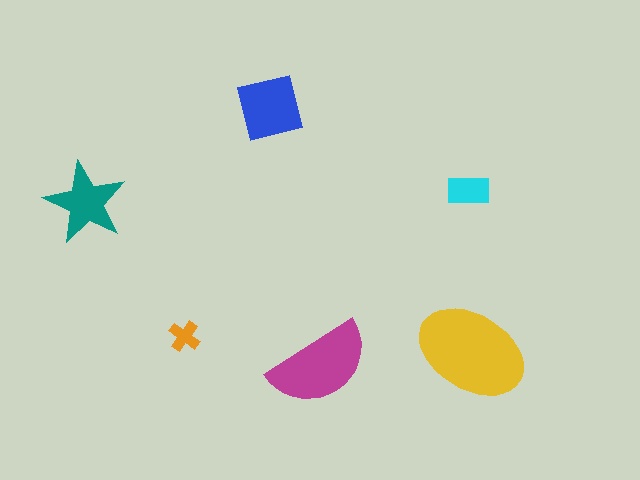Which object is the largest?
The yellow ellipse.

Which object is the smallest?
The orange cross.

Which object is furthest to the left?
The teal star is leftmost.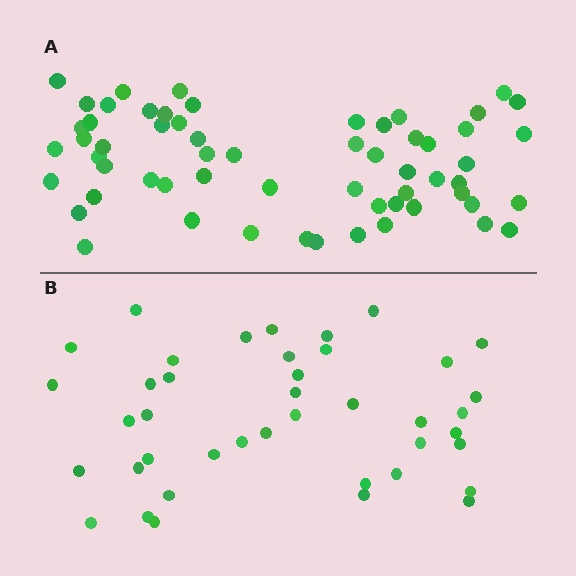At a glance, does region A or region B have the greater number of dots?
Region A (the top region) has more dots.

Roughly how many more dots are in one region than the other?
Region A has approximately 20 more dots than region B.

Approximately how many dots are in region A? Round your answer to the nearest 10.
About 60 dots.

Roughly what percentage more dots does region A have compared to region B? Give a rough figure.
About 45% more.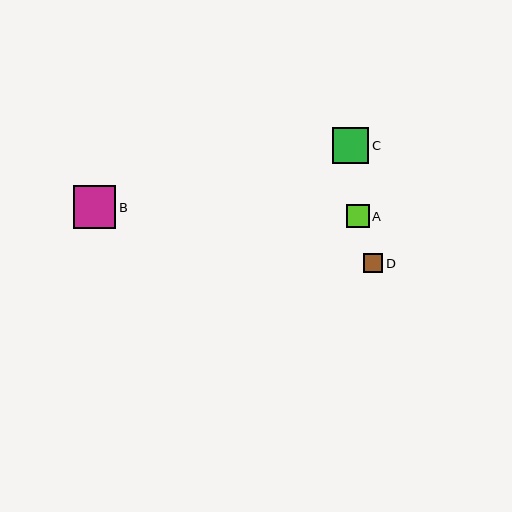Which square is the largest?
Square B is the largest with a size of approximately 42 pixels.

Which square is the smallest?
Square D is the smallest with a size of approximately 19 pixels.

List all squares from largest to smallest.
From largest to smallest: B, C, A, D.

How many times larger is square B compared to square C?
Square B is approximately 1.2 times the size of square C.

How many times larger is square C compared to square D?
Square C is approximately 1.9 times the size of square D.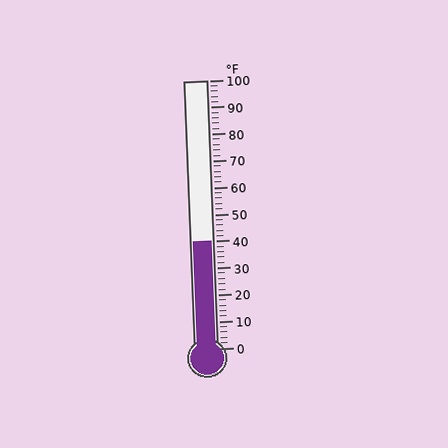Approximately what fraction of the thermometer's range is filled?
The thermometer is filled to approximately 40% of its range.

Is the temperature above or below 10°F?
The temperature is above 10°F.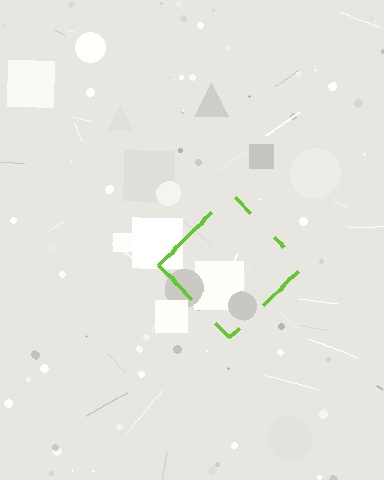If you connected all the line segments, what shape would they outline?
They would outline a diamond.